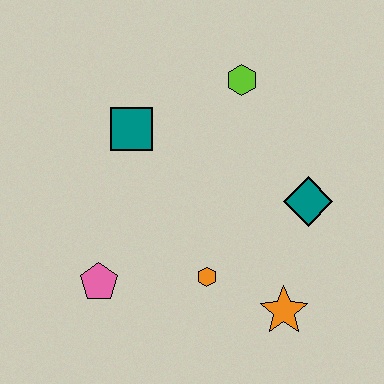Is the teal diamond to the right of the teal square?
Yes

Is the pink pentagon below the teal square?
Yes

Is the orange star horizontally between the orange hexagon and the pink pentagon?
No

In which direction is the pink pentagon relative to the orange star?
The pink pentagon is to the left of the orange star.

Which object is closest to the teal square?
The lime hexagon is closest to the teal square.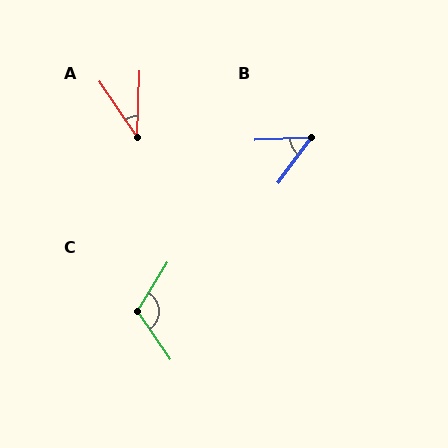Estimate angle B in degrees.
Approximately 51 degrees.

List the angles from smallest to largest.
A (36°), B (51°), C (114°).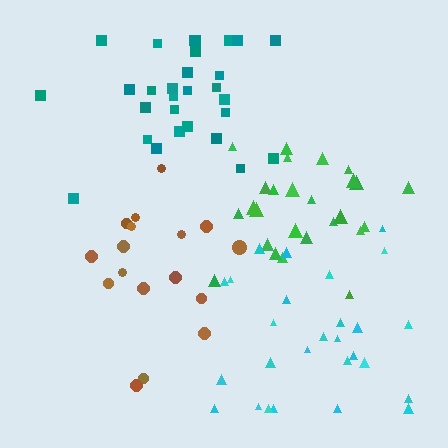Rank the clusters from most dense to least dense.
green, teal, brown, cyan.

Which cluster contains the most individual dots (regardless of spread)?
Teal (29).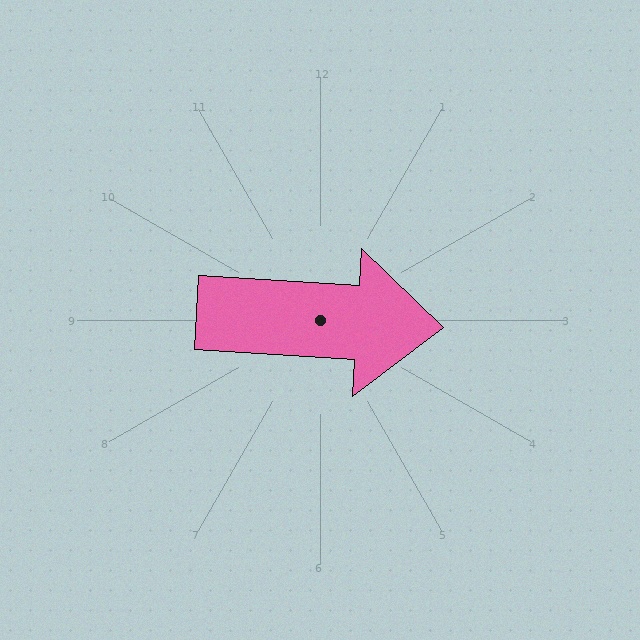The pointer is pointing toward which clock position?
Roughly 3 o'clock.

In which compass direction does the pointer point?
East.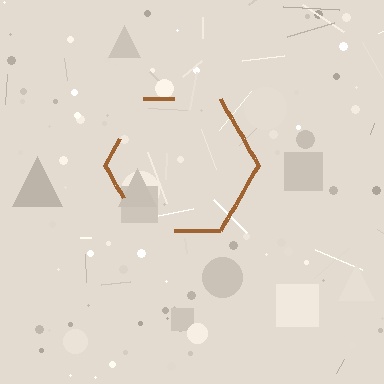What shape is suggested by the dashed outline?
The dashed outline suggests a hexagon.